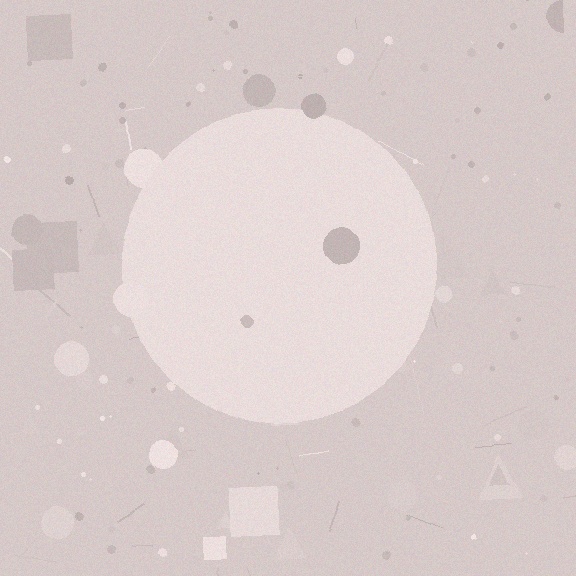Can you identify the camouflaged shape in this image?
The camouflaged shape is a circle.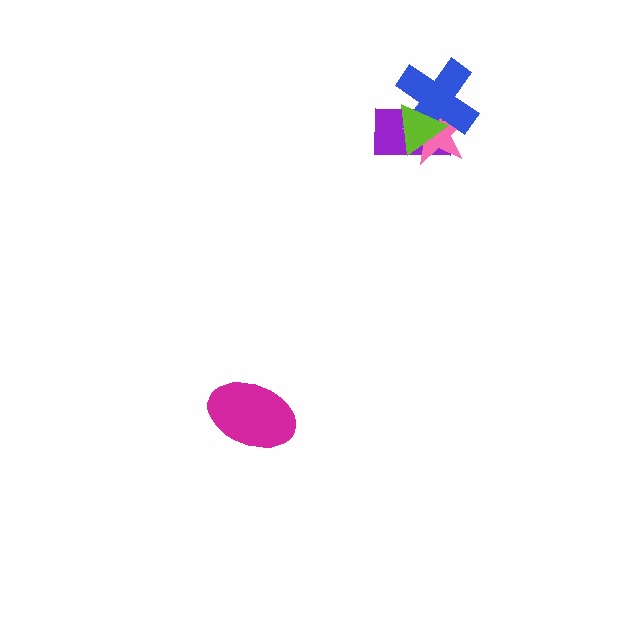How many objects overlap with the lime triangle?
3 objects overlap with the lime triangle.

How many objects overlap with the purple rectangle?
3 objects overlap with the purple rectangle.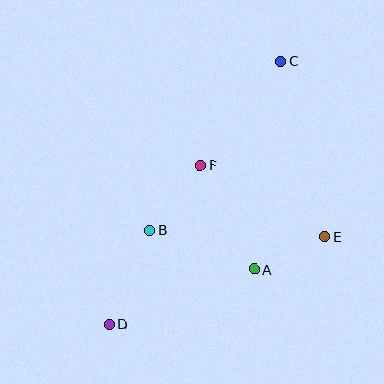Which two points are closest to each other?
Points A and E are closest to each other.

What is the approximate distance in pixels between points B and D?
The distance between B and D is approximately 103 pixels.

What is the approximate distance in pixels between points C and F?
The distance between C and F is approximately 132 pixels.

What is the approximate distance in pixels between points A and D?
The distance between A and D is approximately 156 pixels.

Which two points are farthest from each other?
Points C and D are farthest from each other.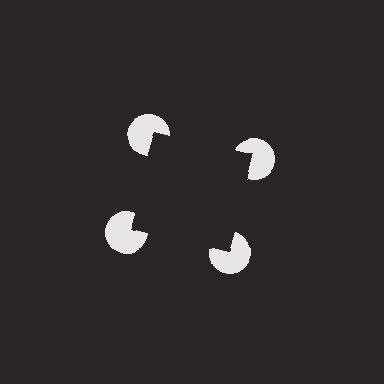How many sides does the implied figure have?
4 sides.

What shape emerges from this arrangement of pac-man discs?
An illusory square — its edges are inferred from the aligned wedge cuts in the pac-man discs, not physically drawn.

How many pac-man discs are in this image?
There are 4 — one at each vertex of the illusory square.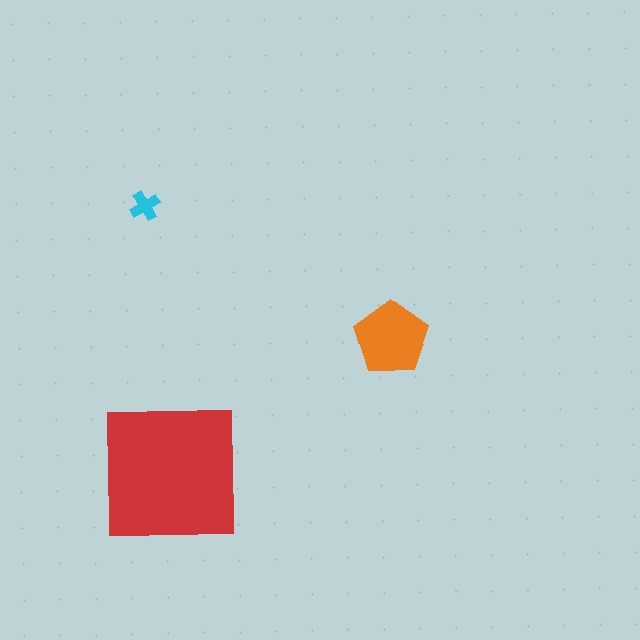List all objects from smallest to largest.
The cyan cross, the orange pentagon, the red square.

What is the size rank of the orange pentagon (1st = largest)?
2nd.